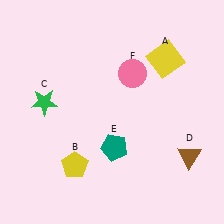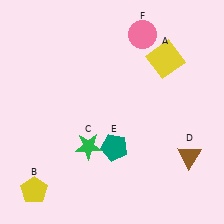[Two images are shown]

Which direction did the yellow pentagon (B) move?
The yellow pentagon (B) moved left.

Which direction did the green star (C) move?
The green star (C) moved right.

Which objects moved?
The objects that moved are: the yellow pentagon (B), the green star (C), the pink circle (F).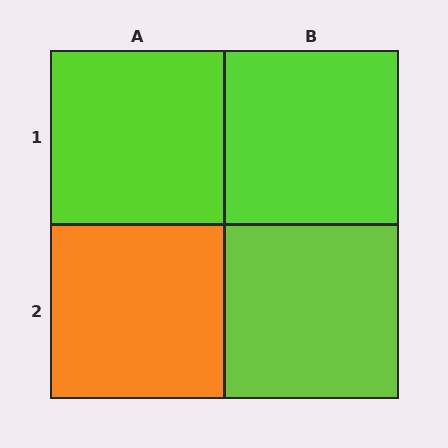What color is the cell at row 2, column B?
Lime.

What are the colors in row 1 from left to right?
Lime, lime.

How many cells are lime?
3 cells are lime.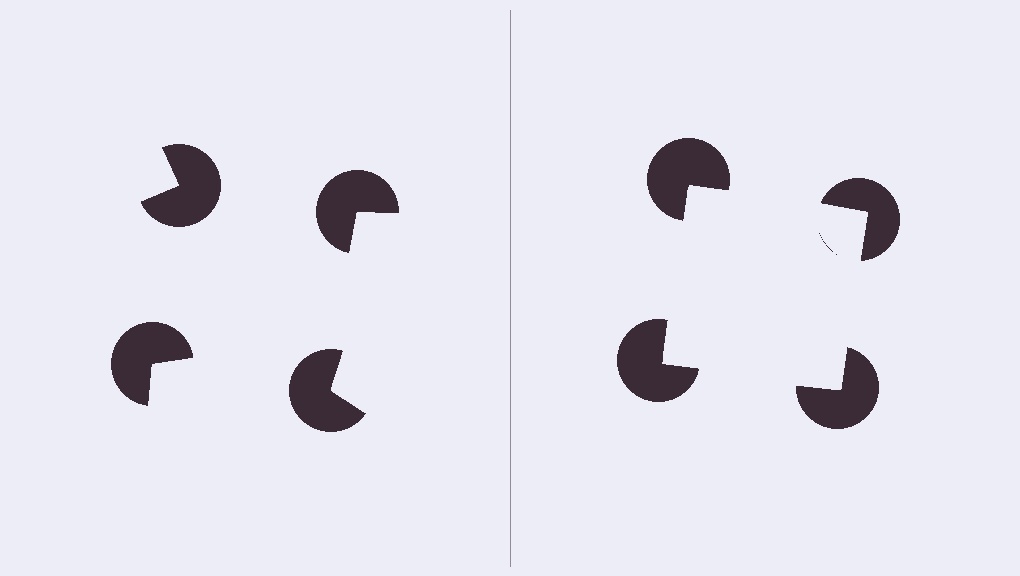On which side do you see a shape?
An illusory square appears on the right side. On the left side the wedge cuts are rotated, so no coherent shape forms.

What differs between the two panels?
The pac-man discs are positioned identically on both sides; only the wedge orientations differ. On the right they align to a square; on the left they are misaligned.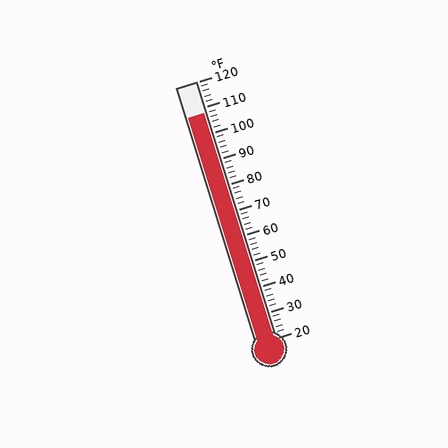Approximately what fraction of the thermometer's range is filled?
The thermometer is filled to approximately 90% of its range.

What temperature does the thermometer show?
The thermometer shows approximately 108°F.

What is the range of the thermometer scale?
The thermometer scale ranges from 20°F to 120°F.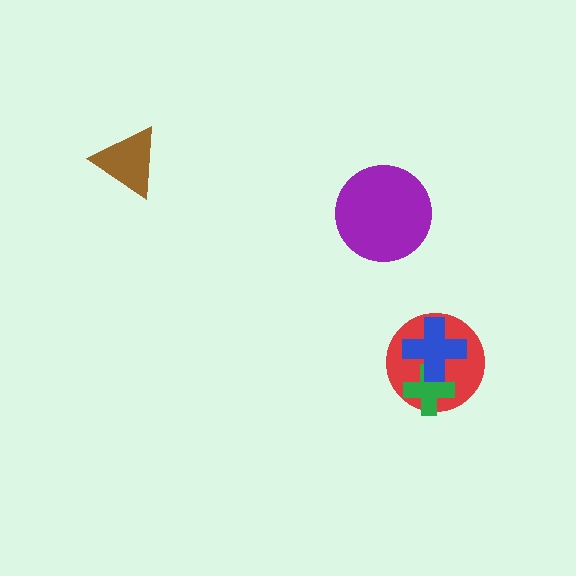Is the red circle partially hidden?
Yes, it is partially covered by another shape.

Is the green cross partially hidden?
Yes, it is partially covered by another shape.